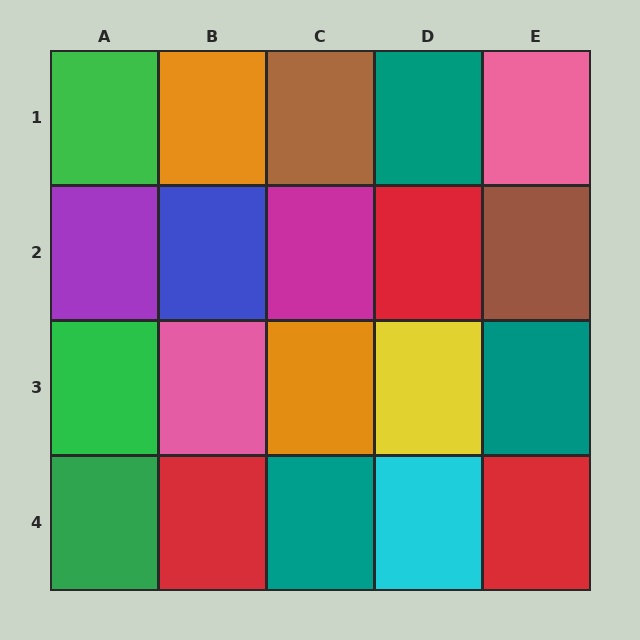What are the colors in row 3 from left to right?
Green, pink, orange, yellow, teal.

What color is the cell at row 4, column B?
Red.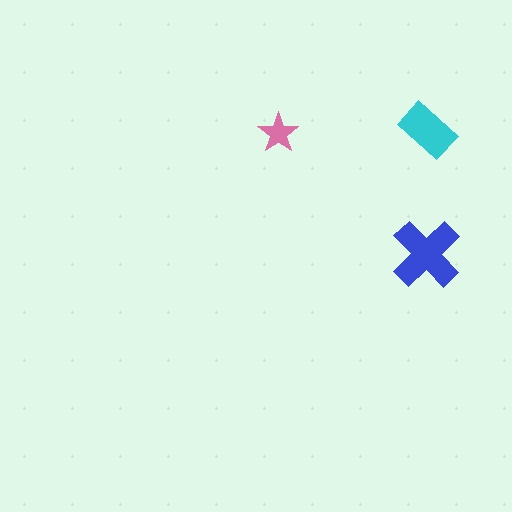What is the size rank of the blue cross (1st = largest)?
1st.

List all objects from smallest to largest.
The pink star, the cyan rectangle, the blue cross.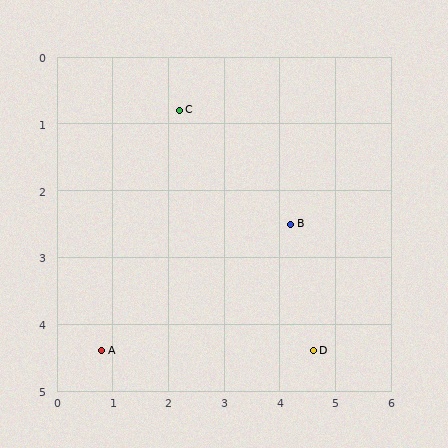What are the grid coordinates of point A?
Point A is at approximately (0.8, 4.4).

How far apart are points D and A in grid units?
Points D and A are about 3.8 grid units apart.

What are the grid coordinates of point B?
Point B is at approximately (4.2, 2.5).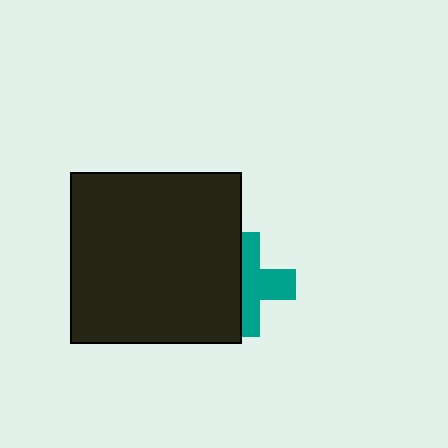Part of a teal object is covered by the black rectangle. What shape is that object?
It is a cross.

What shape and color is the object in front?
The object in front is a black rectangle.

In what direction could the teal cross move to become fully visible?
The teal cross could move right. That would shift it out from behind the black rectangle entirely.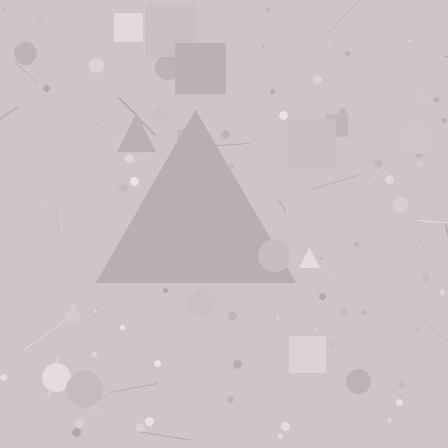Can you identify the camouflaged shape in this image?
The camouflaged shape is a triangle.